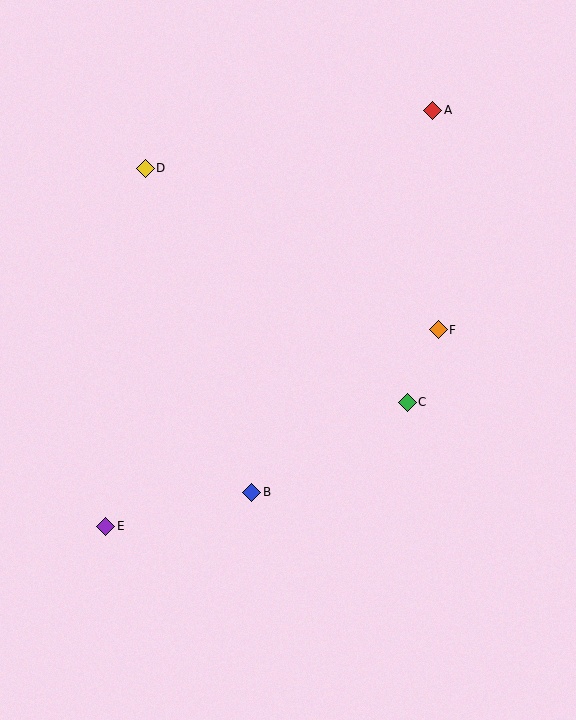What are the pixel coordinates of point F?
Point F is at (438, 330).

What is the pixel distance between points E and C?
The distance between E and C is 326 pixels.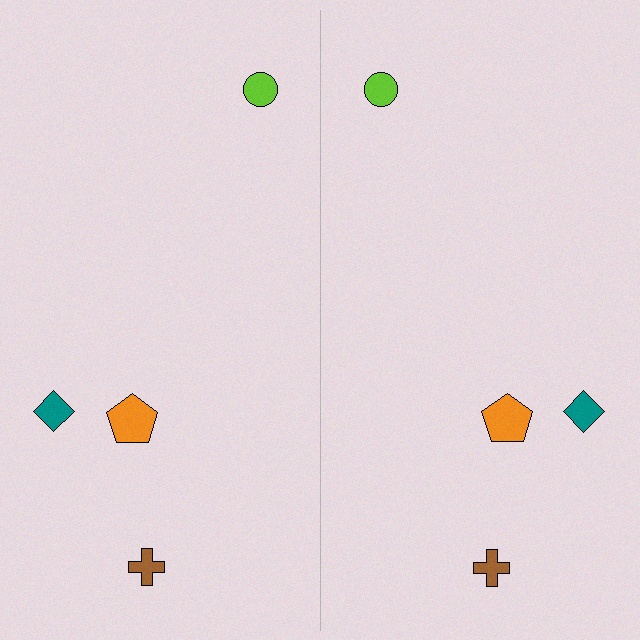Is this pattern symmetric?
Yes, this pattern has bilateral (reflection) symmetry.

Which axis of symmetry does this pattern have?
The pattern has a vertical axis of symmetry running through the center of the image.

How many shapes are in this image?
There are 8 shapes in this image.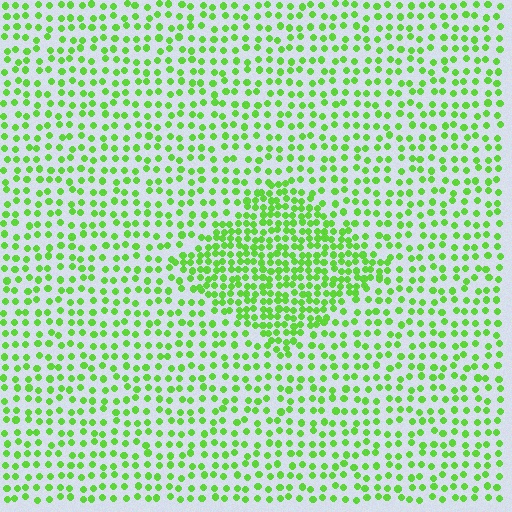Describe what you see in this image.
The image contains small lime elements arranged at two different densities. A diamond-shaped region is visible where the elements are more densely packed than the surrounding area.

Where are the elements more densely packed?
The elements are more densely packed inside the diamond boundary.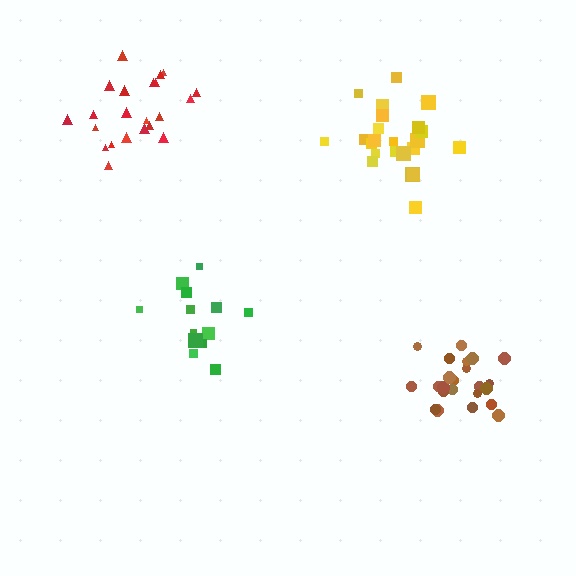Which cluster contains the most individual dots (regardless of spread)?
Yellow (23).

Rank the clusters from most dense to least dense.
brown, red, yellow, green.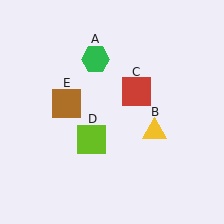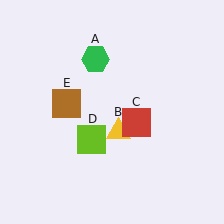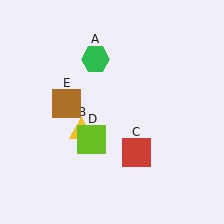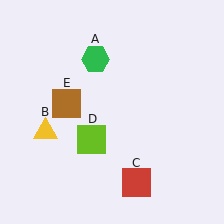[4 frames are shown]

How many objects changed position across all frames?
2 objects changed position: yellow triangle (object B), red square (object C).